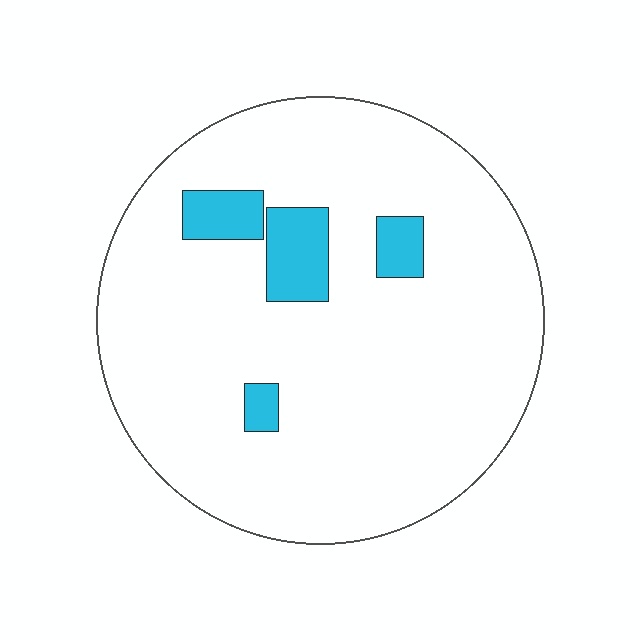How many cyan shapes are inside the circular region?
4.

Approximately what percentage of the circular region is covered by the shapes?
Approximately 10%.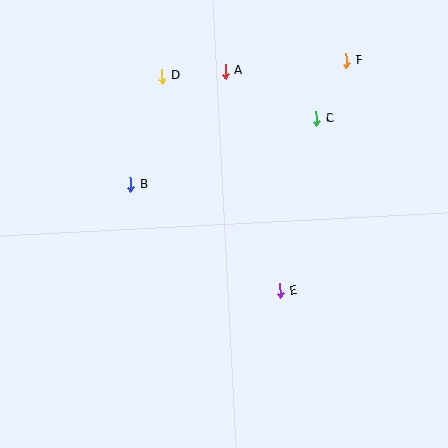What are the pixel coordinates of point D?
Point D is at (162, 76).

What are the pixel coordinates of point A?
Point A is at (225, 71).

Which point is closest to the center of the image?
Point E at (280, 291) is closest to the center.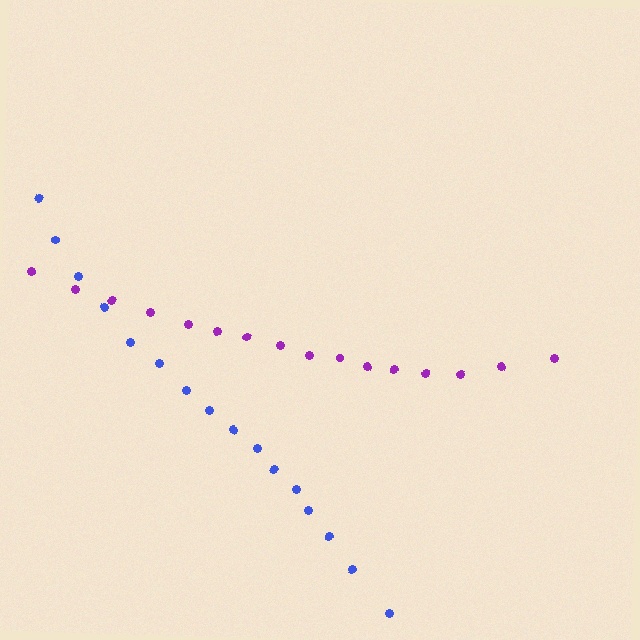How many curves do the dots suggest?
There are 2 distinct paths.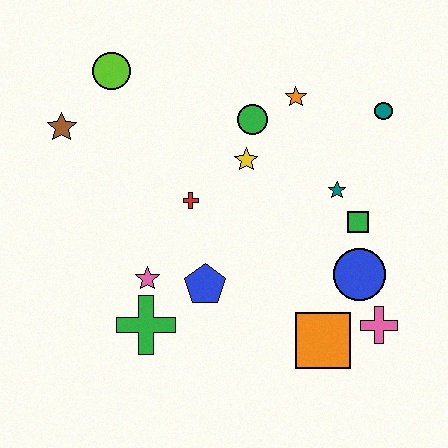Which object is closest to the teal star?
The green square is closest to the teal star.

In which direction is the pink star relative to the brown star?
The pink star is below the brown star.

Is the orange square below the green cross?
Yes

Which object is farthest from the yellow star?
The pink cross is farthest from the yellow star.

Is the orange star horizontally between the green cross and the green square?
Yes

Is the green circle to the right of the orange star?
No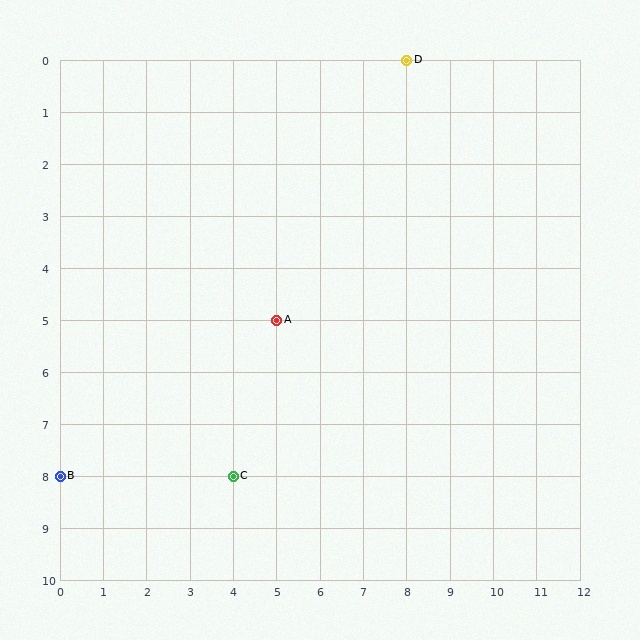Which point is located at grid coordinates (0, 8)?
Point B is at (0, 8).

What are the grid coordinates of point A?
Point A is at grid coordinates (5, 5).